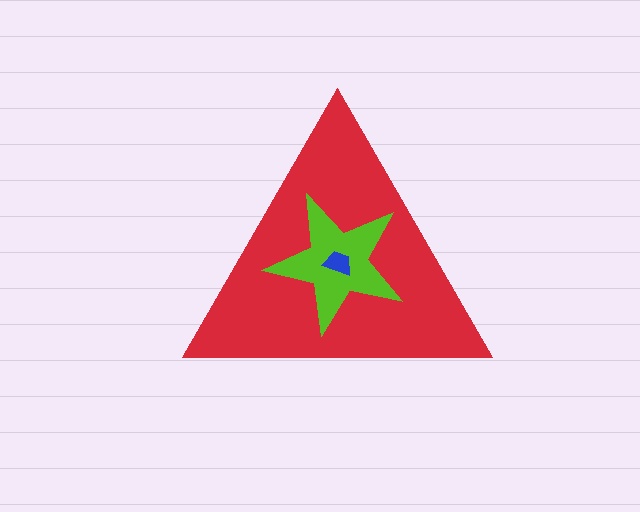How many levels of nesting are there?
3.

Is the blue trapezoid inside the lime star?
Yes.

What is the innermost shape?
The blue trapezoid.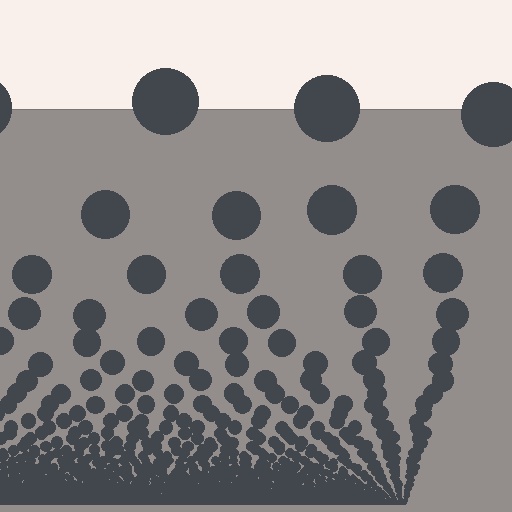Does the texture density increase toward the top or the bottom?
Density increases toward the bottom.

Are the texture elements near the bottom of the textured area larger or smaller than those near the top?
Smaller. The gradient is inverted — elements near the bottom are smaller and denser.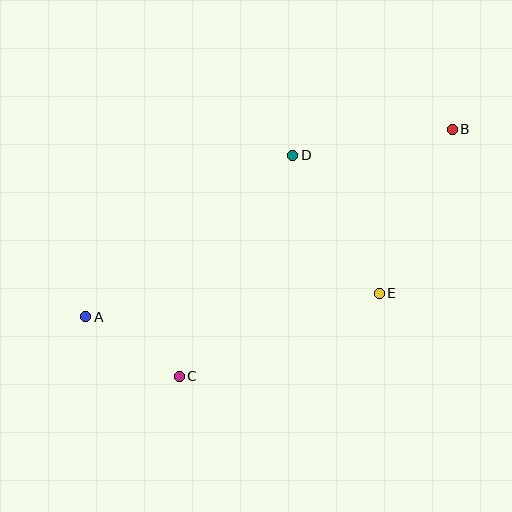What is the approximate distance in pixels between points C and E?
The distance between C and E is approximately 217 pixels.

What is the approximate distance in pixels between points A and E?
The distance between A and E is approximately 294 pixels.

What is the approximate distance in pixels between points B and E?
The distance between B and E is approximately 180 pixels.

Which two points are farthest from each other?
Points A and B are farthest from each other.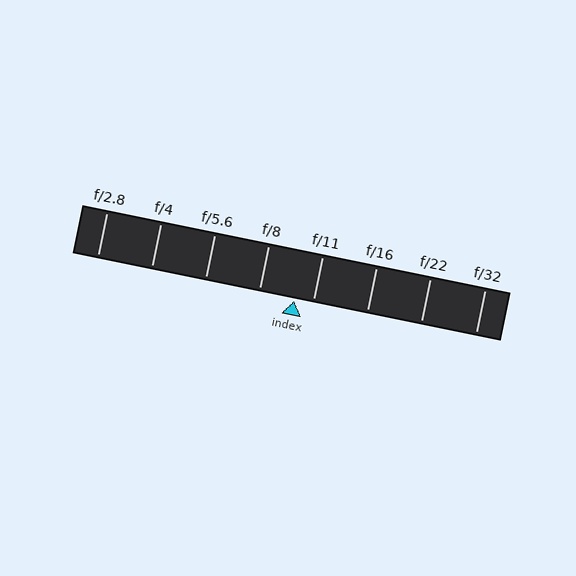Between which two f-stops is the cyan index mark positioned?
The index mark is between f/8 and f/11.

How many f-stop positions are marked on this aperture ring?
There are 8 f-stop positions marked.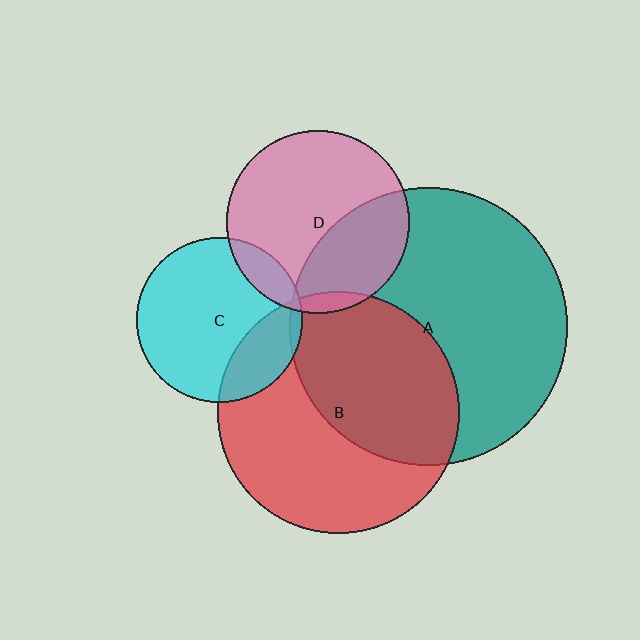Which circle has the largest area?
Circle A (teal).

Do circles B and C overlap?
Yes.